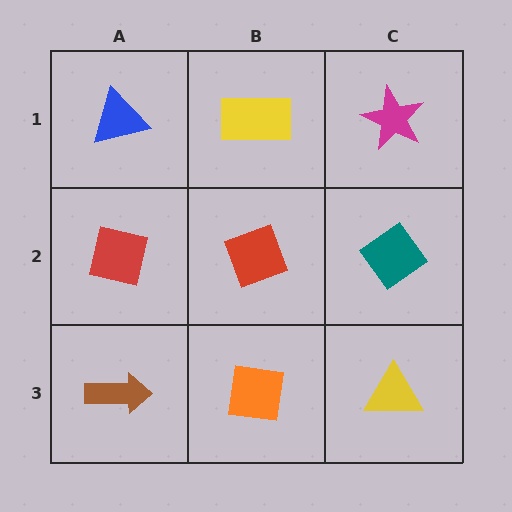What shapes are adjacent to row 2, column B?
A yellow rectangle (row 1, column B), an orange square (row 3, column B), a red square (row 2, column A), a teal diamond (row 2, column C).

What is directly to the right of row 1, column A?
A yellow rectangle.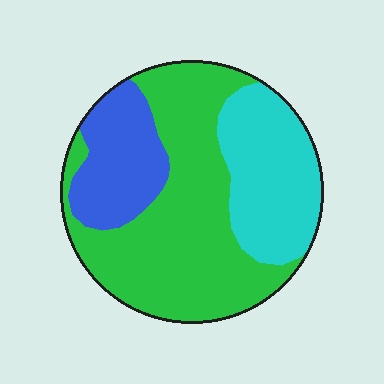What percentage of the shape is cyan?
Cyan takes up about one quarter (1/4) of the shape.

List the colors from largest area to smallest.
From largest to smallest: green, cyan, blue.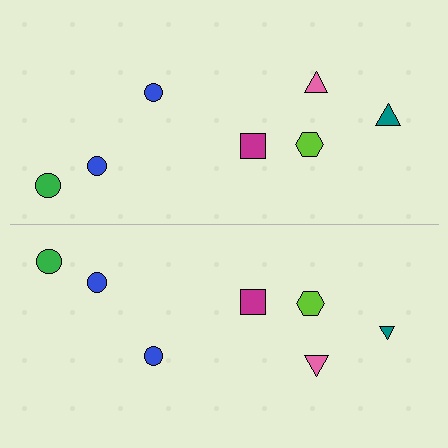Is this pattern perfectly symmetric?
No, the pattern is not perfectly symmetric. The teal triangle on the bottom side has a different size than its mirror counterpart.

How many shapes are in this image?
There are 14 shapes in this image.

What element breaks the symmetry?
The teal triangle on the bottom side has a different size than its mirror counterpart.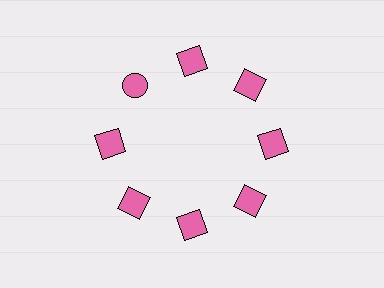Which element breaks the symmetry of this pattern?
The pink circle at roughly the 10 o'clock position breaks the symmetry. All other shapes are pink squares.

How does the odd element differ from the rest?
It has a different shape: circle instead of square.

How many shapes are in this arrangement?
There are 8 shapes arranged in a ring pattern.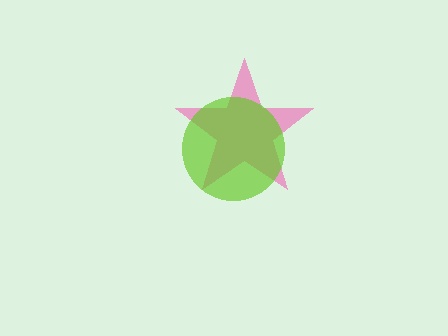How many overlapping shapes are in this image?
There are 2 overlapping shapes in the image.